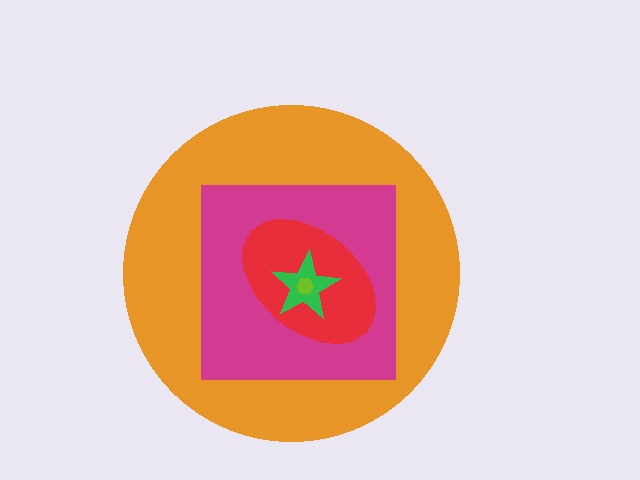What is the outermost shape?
The orange circle.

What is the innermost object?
The lime hexagon.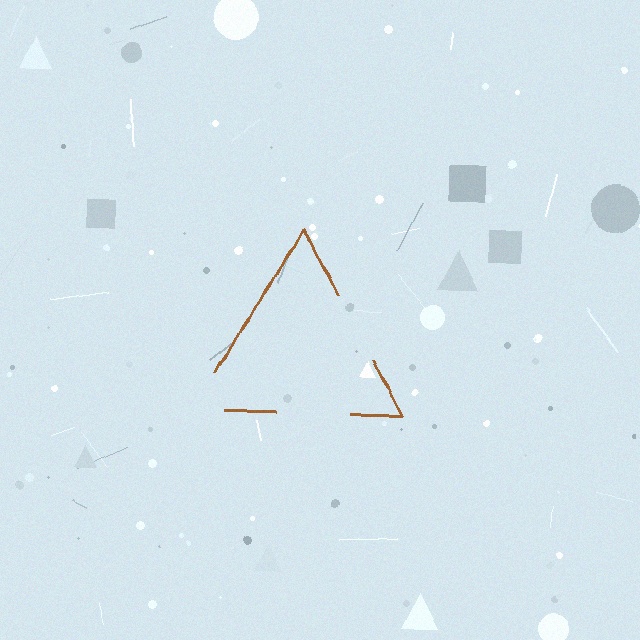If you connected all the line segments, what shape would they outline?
They would outline a triangle.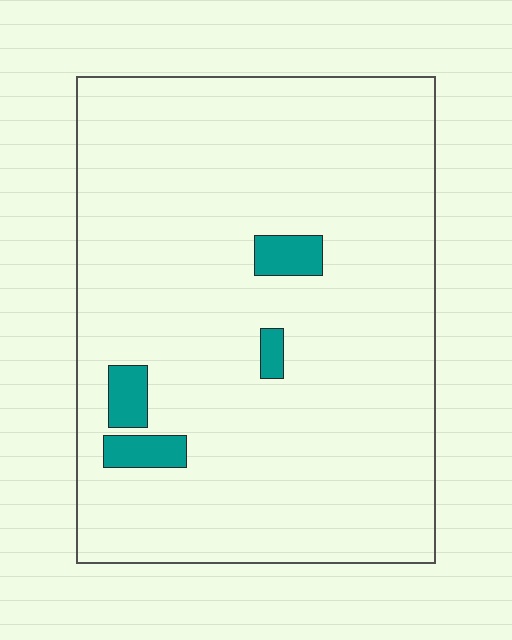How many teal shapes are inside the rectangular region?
4.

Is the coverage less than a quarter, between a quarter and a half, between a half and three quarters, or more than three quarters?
Less than a quarter.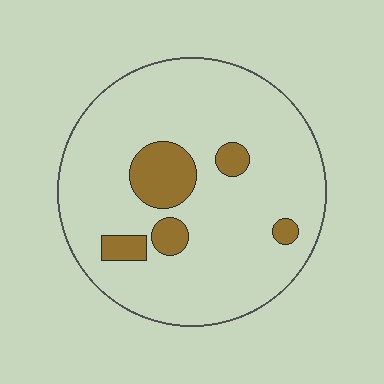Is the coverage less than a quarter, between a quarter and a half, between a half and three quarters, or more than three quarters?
Less than a quarter.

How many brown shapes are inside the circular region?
5.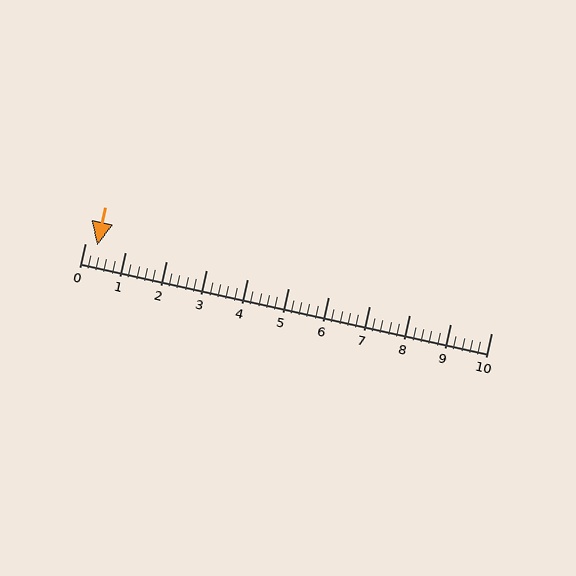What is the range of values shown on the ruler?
The ruler shows values from 0 to 10.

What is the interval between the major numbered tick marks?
The major tick marks are spaced 1 units apart.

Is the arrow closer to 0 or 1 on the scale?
The arrow is closer to 0.